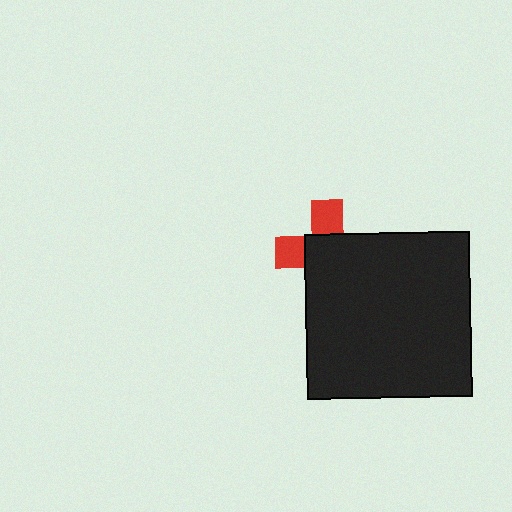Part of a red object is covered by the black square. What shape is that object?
It is a cross.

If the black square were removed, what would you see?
You would see the complete red cross.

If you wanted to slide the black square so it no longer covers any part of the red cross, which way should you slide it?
Slide it toward the lower-right — that is the most direct way to separate the two shapes.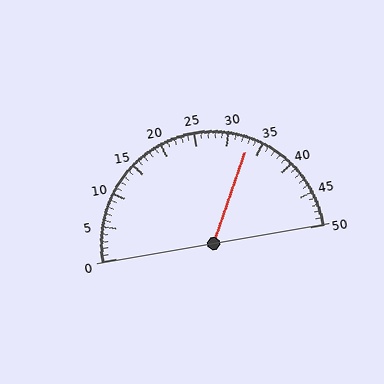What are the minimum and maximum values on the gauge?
The gauge ranges from 0 to 50.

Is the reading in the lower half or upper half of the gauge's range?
The reading is in the upper half of the range (0 to 50).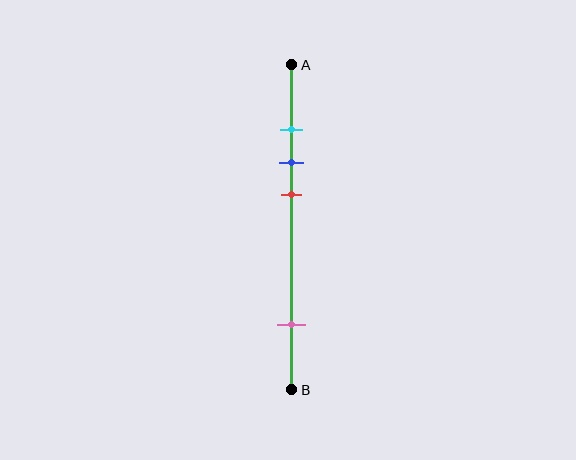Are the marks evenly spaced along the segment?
No, the marks are not evenly spaced.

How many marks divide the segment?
There are 4 marks dividing the segment.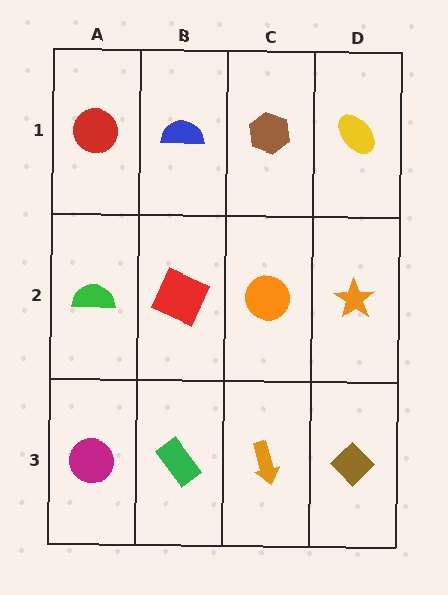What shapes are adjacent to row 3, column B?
A red square (row 2, column B), a magenta circle (row 3, column A), an orange arrow (row 3, column C).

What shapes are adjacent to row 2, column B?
A blue semicircle (row 1, column B), a green rectangle (row 3, column B), a green semicircle (row 2, column A), an orange circle (row 2, column C).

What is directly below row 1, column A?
A green semicircle.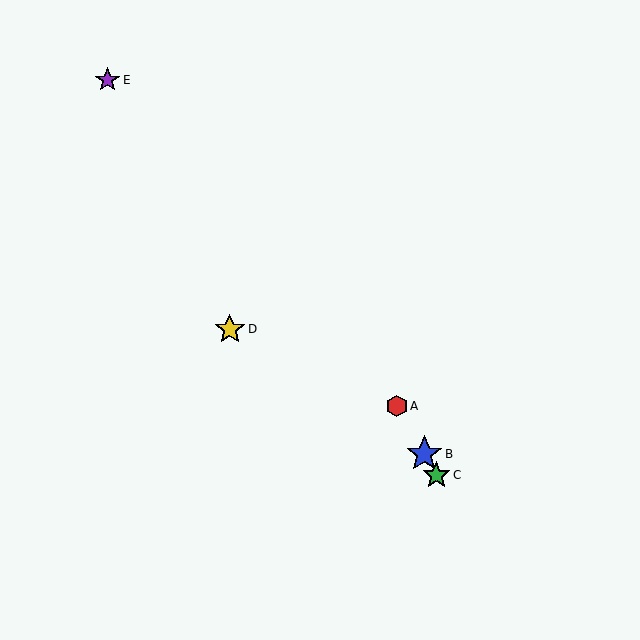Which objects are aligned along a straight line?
Objects A, B, C are aligned along a straight line.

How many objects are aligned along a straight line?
3 objects (A, B, C) are aligned along a straight line.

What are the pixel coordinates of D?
Object D is at (230, 329).